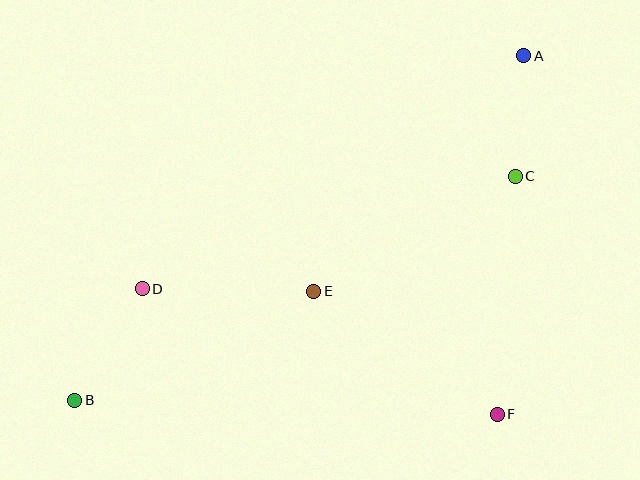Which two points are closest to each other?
Points A and C are closest to each other.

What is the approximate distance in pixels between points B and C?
The distance between B and C is approximately 494 pixels.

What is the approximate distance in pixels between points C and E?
The distance between C and E is approximately 232 pixels.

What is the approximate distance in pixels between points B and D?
The distance between B and D is approximately 130 pixels.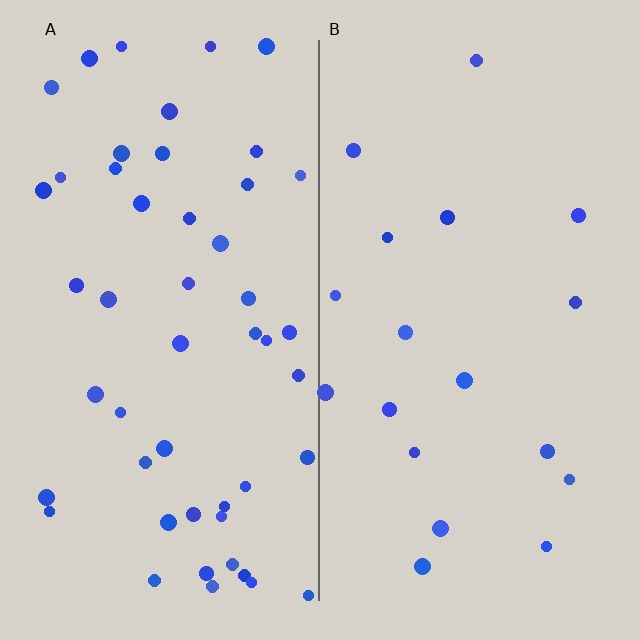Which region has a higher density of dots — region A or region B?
A (the left).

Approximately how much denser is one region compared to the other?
Approximately 2.7× — region A over region B.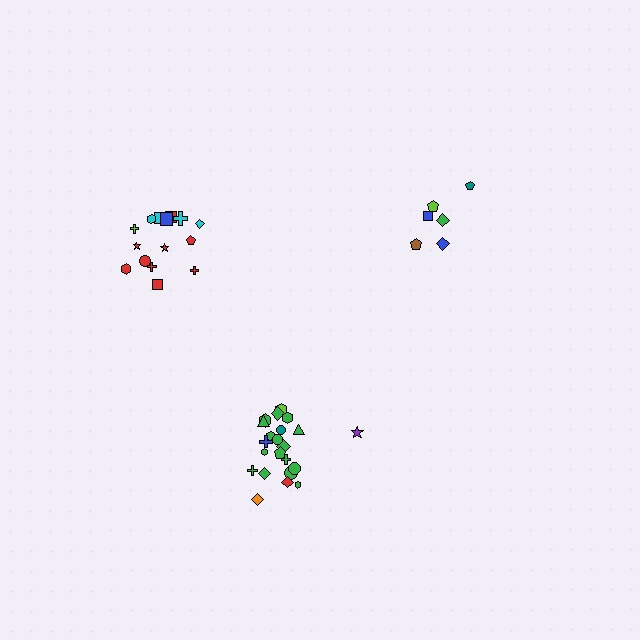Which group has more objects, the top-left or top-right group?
The top-left group.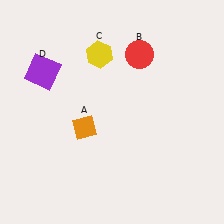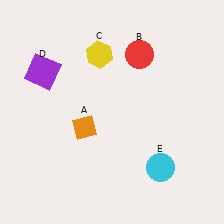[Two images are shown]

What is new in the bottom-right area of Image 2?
A cyan circle (E) was added in the bottom-right area of Image 2.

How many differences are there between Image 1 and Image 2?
There is 1 difference between the two images.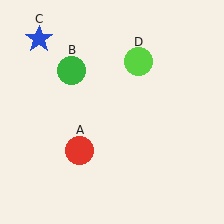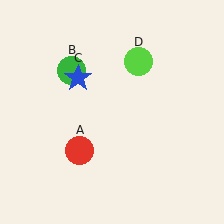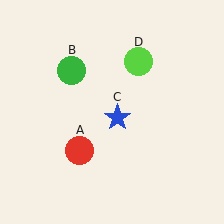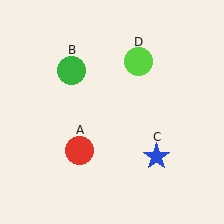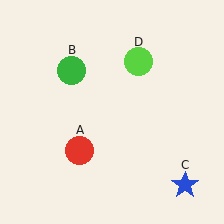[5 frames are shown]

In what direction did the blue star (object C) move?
The blue star (object C) moved down and to the right.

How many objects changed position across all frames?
1 object changed position: blue star (object C).